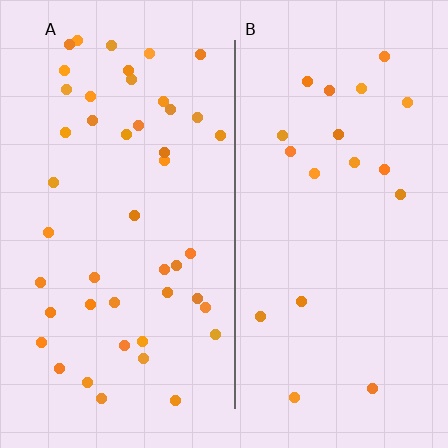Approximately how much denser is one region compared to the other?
Approximately 2.4× — region A over region B.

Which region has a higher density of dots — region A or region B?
A (the left).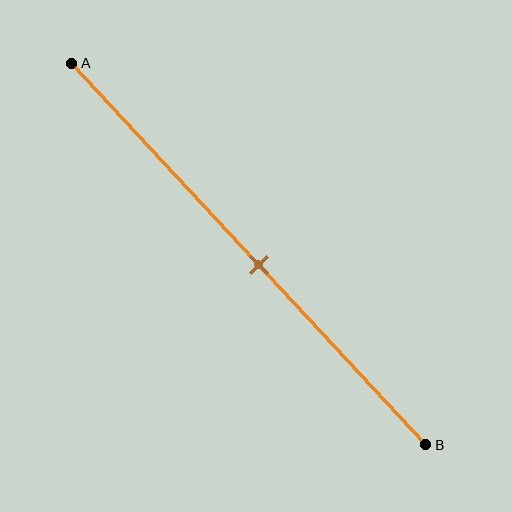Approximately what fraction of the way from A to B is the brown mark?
The brown mark is approximately 55% of the way from A to B.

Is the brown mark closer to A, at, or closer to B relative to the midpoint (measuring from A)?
The brown mark is approximately at the midpoint of segment AB.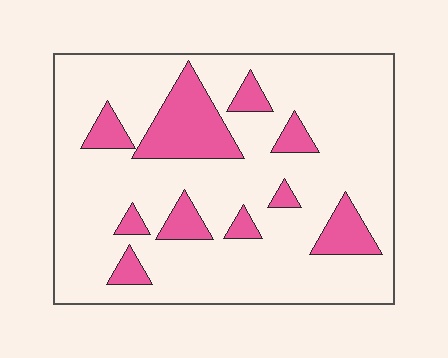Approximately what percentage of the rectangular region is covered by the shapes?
Approximately 20%.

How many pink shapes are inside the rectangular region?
10.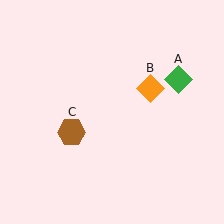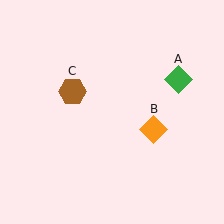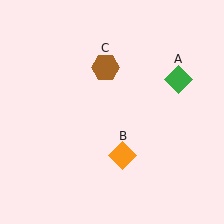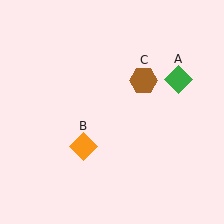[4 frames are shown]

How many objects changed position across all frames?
2 objects changed position: orange diamond (object B), brown hexagon (object C).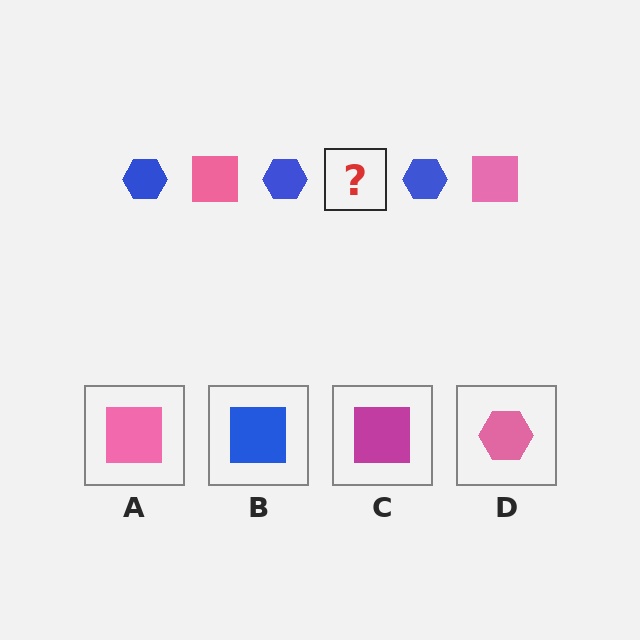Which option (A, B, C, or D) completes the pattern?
A.